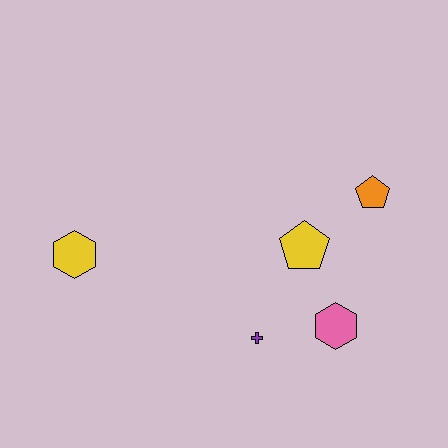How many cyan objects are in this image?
There are no cyan objects.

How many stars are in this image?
There are no stars.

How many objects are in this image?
There are 5 objects.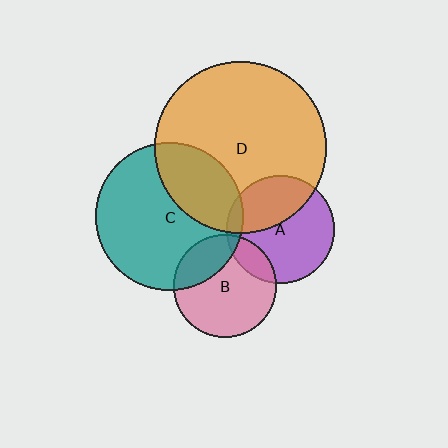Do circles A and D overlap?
Yes.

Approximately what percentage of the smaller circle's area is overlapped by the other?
Approximately 40%.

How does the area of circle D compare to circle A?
Approximately 2.5 times.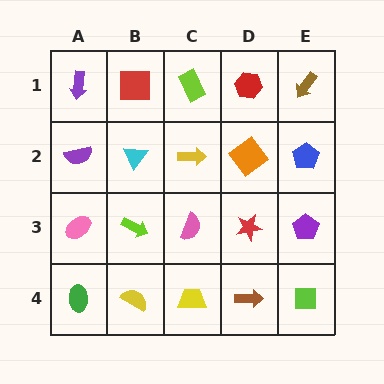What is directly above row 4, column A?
A pink ellipse.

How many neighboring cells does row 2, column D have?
4.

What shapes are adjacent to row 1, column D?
An orange diamond (row 2, column D), a lime rectangle (row 1, column C), a brown arrow (row 1, column E).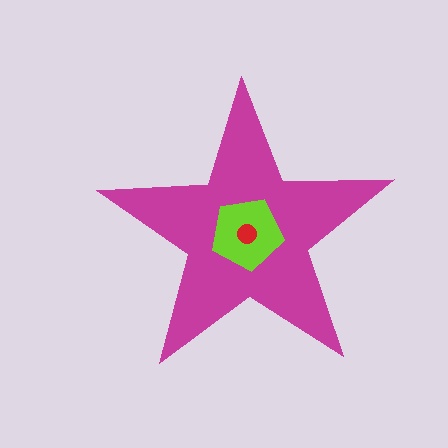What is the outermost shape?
The magenta star.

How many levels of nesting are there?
3.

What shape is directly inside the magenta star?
The lime pentagon.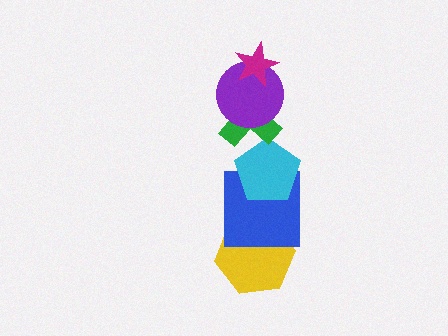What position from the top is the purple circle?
The purple circle is 2nd from the top.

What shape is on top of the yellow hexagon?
The blue square is on top of the yellow hexagon.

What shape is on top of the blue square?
The cyan pentagon is on top of the blue square.